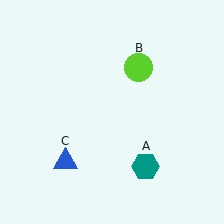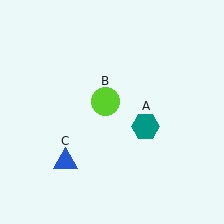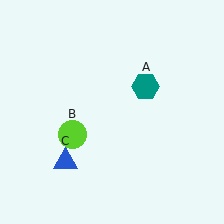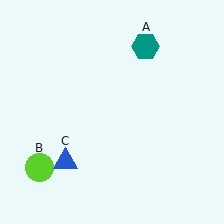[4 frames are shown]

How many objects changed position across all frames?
2 objects changed position: teal hexagon (object A), lime circle (object B).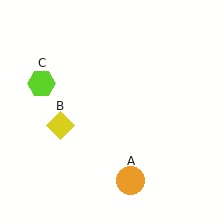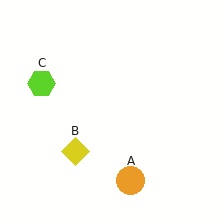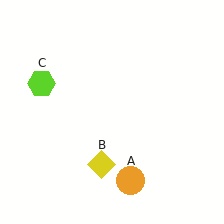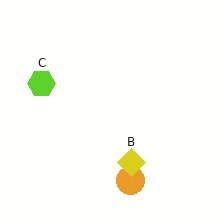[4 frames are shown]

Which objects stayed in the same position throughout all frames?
Orange circle (object A) and lime hexagon (object C) remained stationary.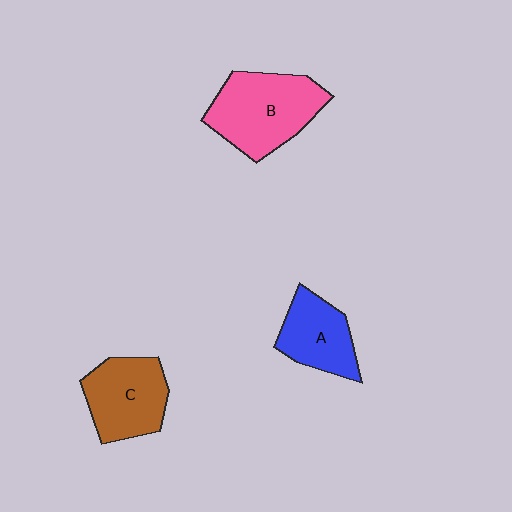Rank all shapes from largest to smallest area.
From largest to smallest: B (pink), C (brown), A (blue).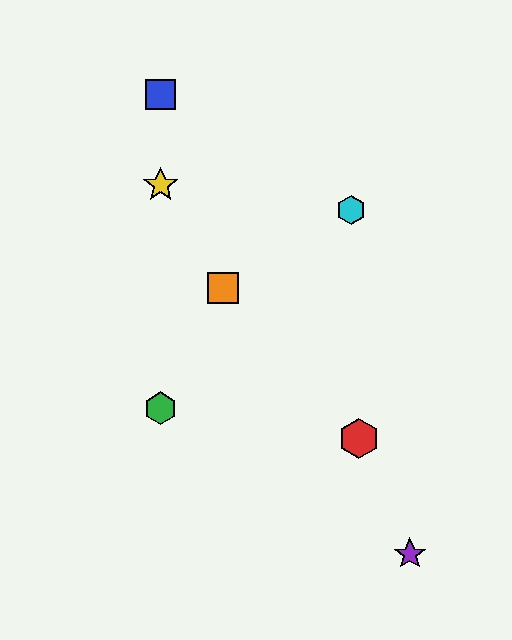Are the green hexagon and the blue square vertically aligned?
Yes, both are at x≈161.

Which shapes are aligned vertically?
The blue square, the green hexagon, the yellow star are aligned vertically.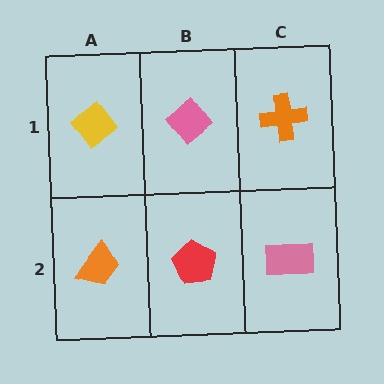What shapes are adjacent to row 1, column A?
An orange trapezoid (row 2, column A), a pink diamond (row 1, column B).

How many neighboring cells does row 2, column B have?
3.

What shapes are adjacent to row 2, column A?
A yellow diamond (row 1, column A), a red pentagon (row 2, column B).